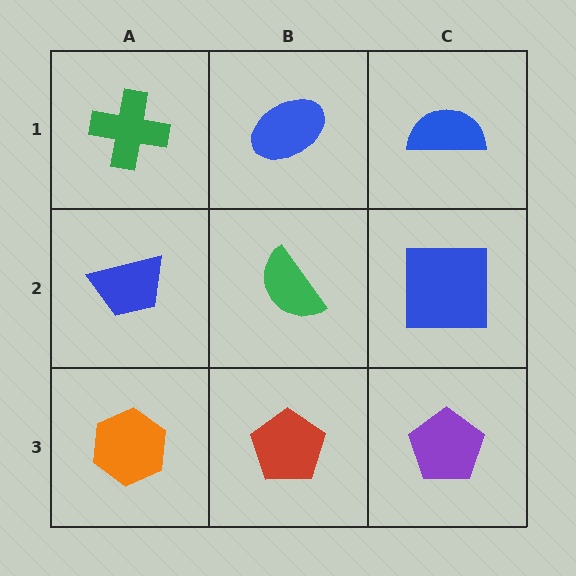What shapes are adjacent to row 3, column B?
A green semicircle (row 2, column B), an orange hexagon (row 3, column A), a purple pentagon (row 3, column C).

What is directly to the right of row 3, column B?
A purple pentagon.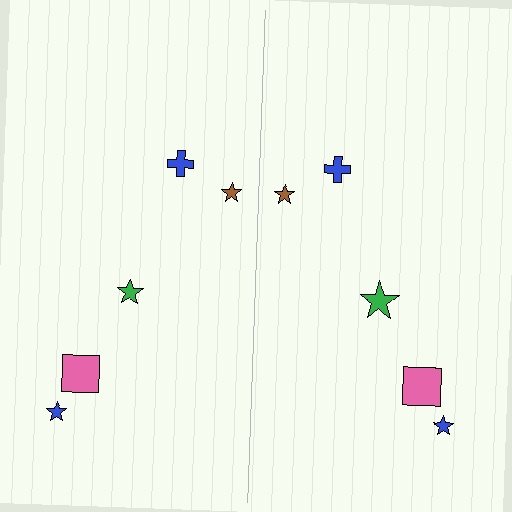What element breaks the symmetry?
The green star on the right side has a different size than its mirror counterpart.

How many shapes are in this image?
There are 10 shapes in this image.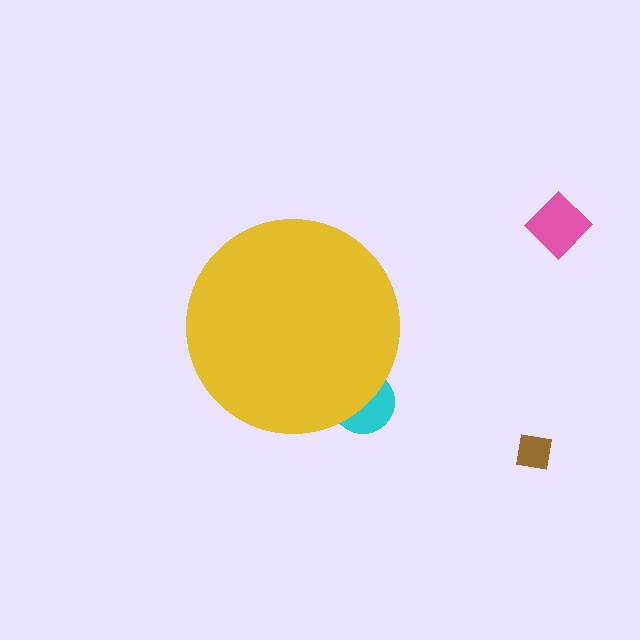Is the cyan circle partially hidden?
Yes, the cyan circle is partially hidden behind the yellow circle.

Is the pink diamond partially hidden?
No, the pink diamond is fully visible.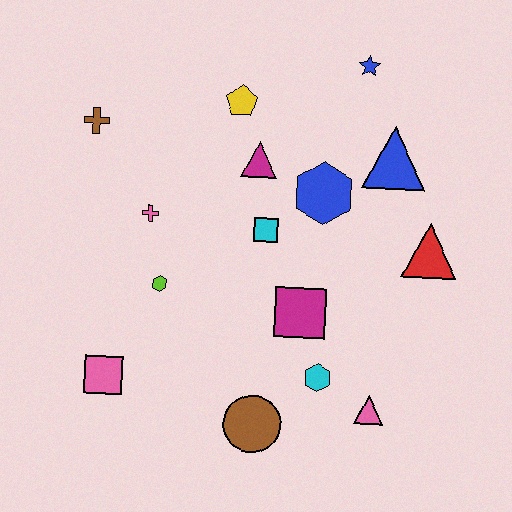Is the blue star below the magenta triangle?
No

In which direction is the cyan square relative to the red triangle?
The cyan square is to the left of the red triangle.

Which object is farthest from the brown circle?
The blue star is farthest from the brown circle.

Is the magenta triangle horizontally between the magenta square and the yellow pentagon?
Yes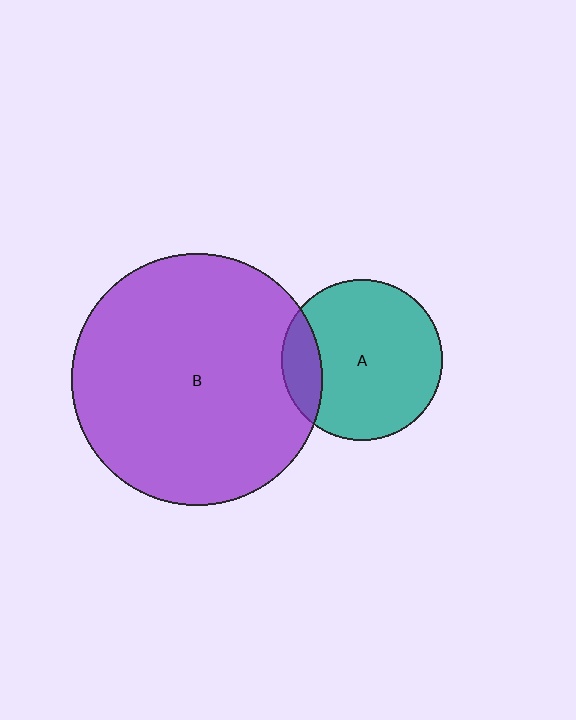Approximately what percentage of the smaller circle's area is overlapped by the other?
Approximately 15%.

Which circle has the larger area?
Circle B (purple).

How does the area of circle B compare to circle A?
Approximately 2.4 times.